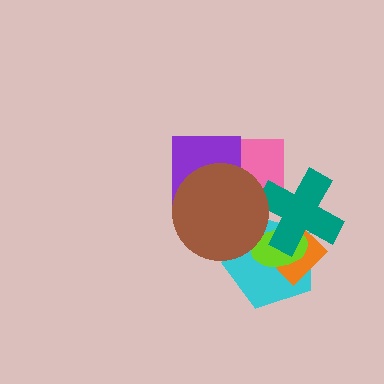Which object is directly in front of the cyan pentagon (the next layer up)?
The orange diamond is directly in front of the cyan pentagon.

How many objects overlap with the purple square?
2 objects overlap with the purple square.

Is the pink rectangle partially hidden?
Yes, it is partially covered by another shape.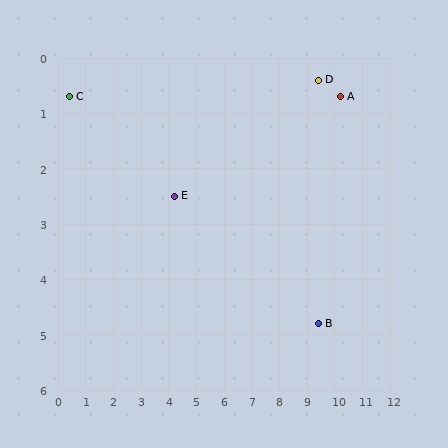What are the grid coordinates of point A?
Point A is at approximately (10.2, 0.7).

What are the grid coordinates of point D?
Point D is at approximately (9.4, 0.4).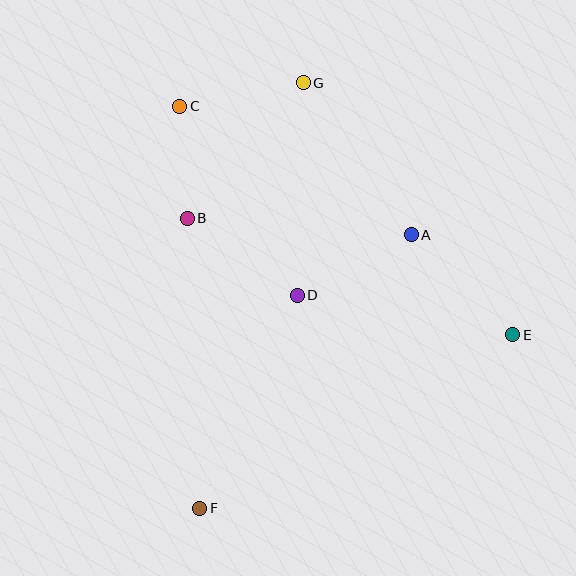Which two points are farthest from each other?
Points F and G are farthest from each other.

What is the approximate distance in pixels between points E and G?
The distance between E and G is approximately 327 pixels.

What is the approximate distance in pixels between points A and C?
The distance between A and C is approximately 265 pixels.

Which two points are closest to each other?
Points B and C are closest to each other.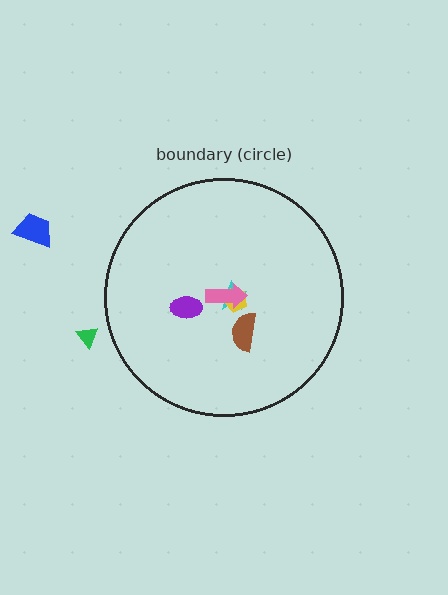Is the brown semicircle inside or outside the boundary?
Inside.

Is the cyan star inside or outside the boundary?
Inside.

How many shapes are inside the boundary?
5 inside, 2 outside.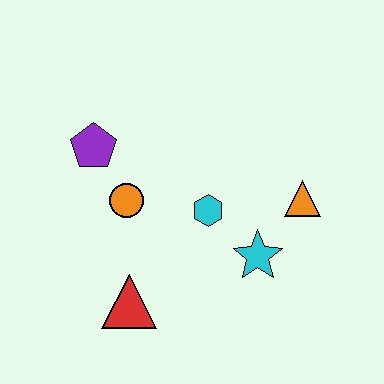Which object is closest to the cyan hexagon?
The cyan star is closest to the cyan hexagon.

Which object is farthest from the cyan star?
The purple pentagon is farthest from the cyan star.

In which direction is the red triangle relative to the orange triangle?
The red triangle is to the left of the orange triangle.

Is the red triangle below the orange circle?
Yes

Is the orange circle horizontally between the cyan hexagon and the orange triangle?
No